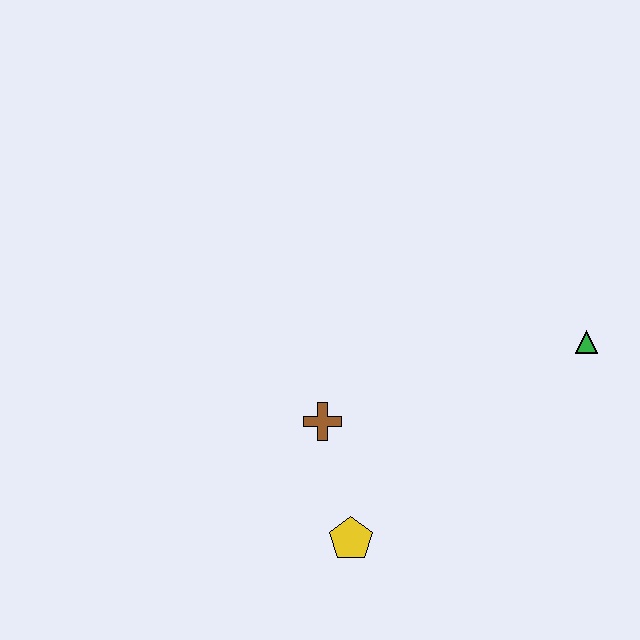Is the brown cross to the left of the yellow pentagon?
Yes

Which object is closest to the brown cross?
The yellow pentagon is closest to the brown cross.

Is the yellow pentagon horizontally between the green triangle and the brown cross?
Yes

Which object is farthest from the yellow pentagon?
The green triangle is farthest from the yellow pentagon.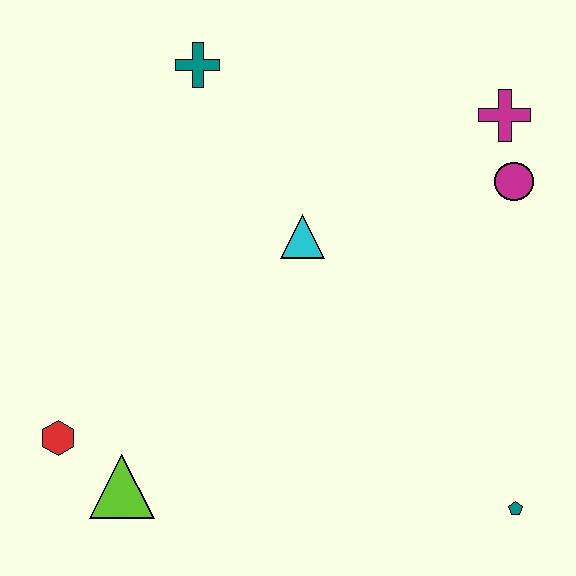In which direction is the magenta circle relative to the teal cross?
The magenta circle is to the right of the teal cross.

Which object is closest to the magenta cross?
The magenta circle is closest to the magenta cross.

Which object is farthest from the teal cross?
The teal pentagon is farthest from the teal cross.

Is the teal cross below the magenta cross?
No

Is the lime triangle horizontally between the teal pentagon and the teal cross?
No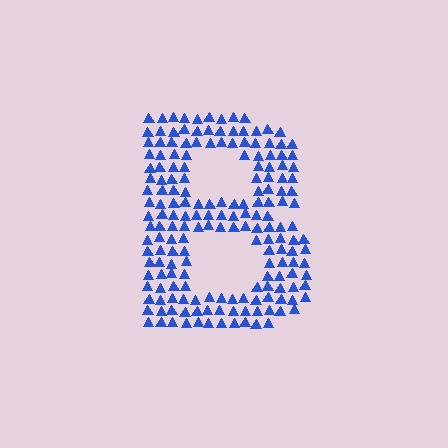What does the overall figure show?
The overall figure shows the letter B.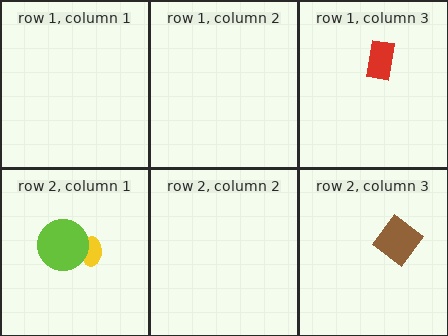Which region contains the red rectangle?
The row 1, column 3 region.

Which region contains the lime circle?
The row 2, column 1 region.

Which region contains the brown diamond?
The row 2, column 3 region.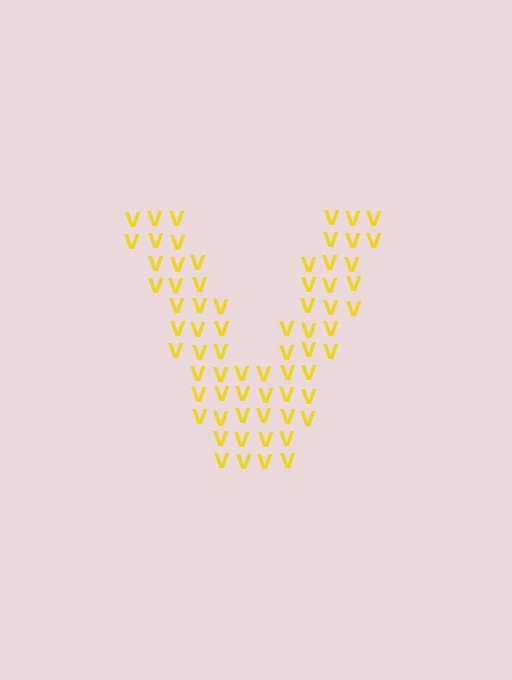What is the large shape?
The large shape is the letter V.